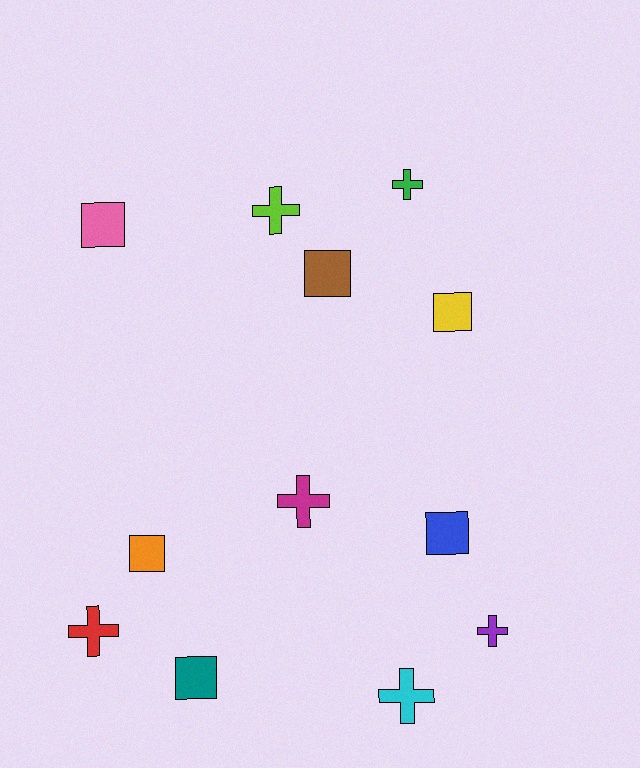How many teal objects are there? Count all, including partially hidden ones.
There is 1 teal object.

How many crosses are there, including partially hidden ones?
There are 6 crosses.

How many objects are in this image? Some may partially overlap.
There are 12 objects.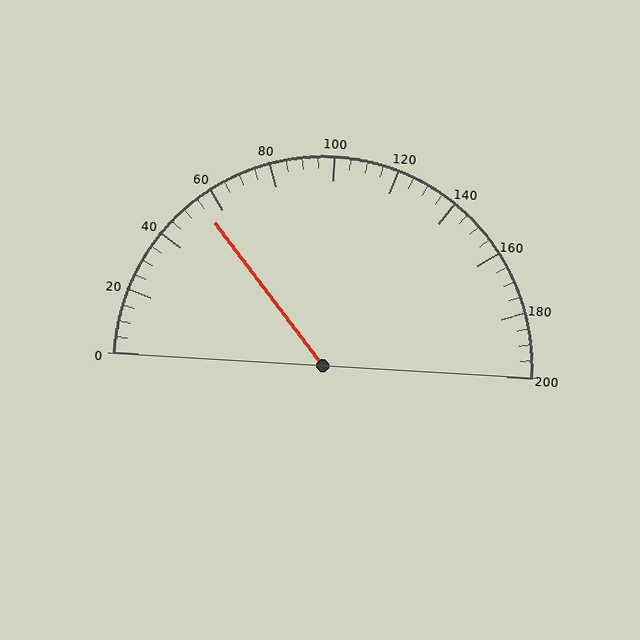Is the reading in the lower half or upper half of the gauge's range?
The reading is in the lower half of the range (0 to 200).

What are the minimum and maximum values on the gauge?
The gauge ranges from 0 to 200.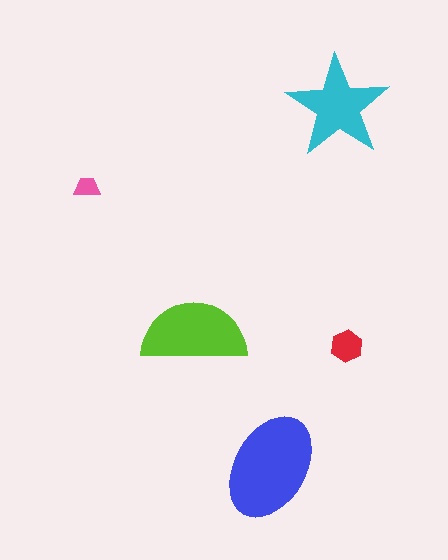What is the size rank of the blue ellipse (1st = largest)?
1st.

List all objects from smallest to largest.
The pink trapezoid, the red hexagon, the cyan star, the lime semicircle, the blue ellipse.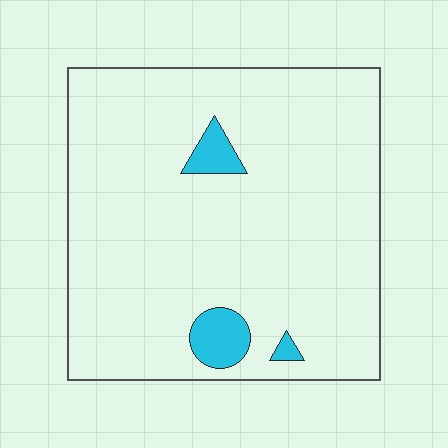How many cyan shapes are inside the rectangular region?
3.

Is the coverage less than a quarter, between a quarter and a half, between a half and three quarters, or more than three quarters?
Less than a quarter.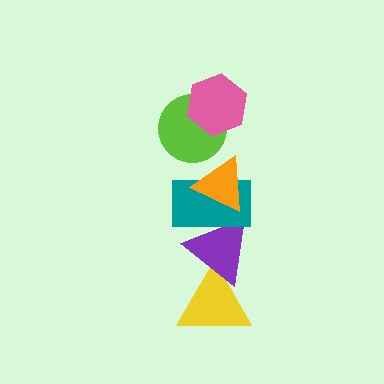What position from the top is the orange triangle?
The orange triangle is 3rd from the top.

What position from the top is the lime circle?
The lime circle is 2nd from the top.